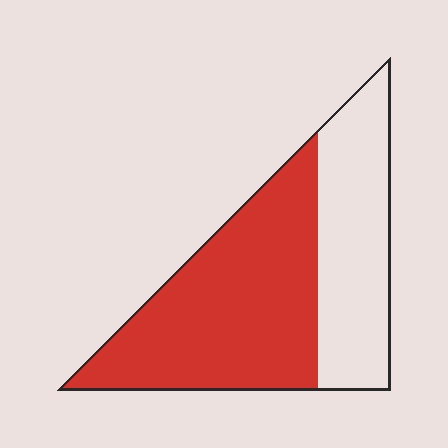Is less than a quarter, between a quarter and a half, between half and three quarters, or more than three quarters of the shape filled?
Between half and three quarters.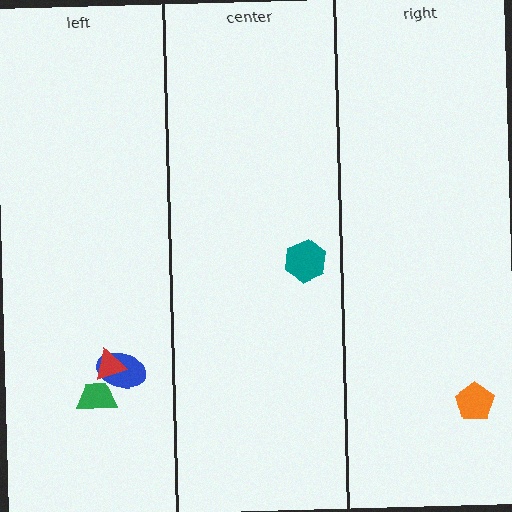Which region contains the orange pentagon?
The right region.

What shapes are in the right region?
The orange pentagon.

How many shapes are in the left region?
3.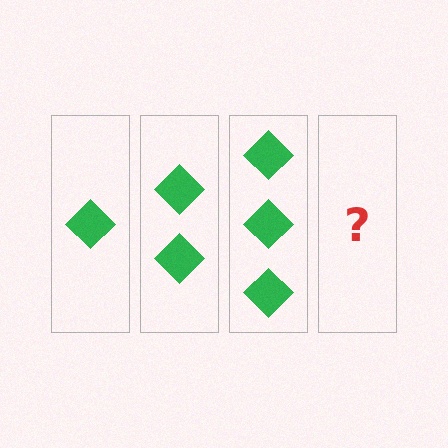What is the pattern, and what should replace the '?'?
The pattern is that each step adds one more diamond. The '?' should be 4 diamonds.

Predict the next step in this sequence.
The next step is 4 diamonds.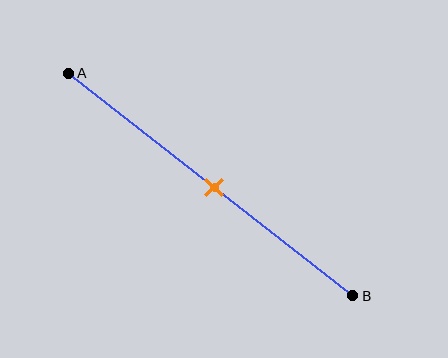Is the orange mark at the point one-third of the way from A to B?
No, the mark is at about 50% from A, not at the 33% one-third point.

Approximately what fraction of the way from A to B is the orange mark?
The orange mark is approximately 50% of the way from A to B.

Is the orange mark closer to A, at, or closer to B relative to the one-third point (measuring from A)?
The orange mark is closer to point B than the one-third point of segment AB.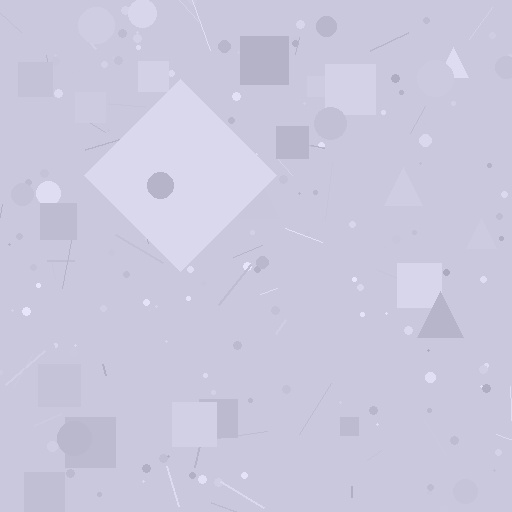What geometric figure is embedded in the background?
A diamond is embedded in the background.